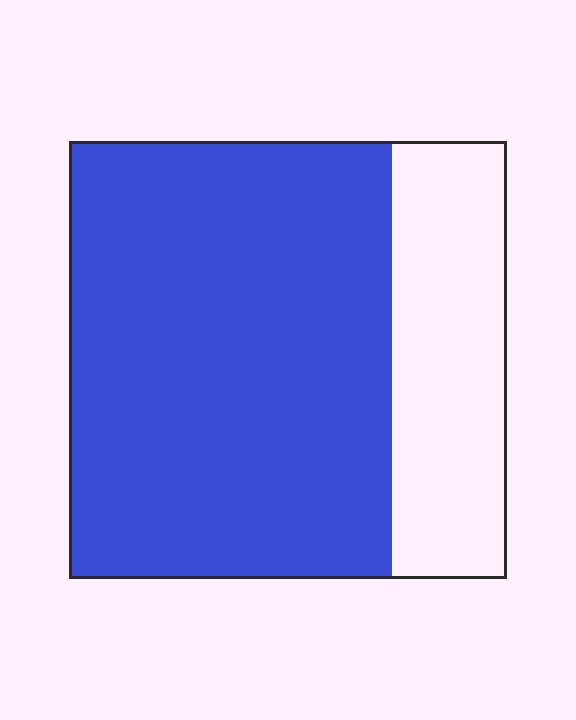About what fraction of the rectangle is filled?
About three quarters (3/4).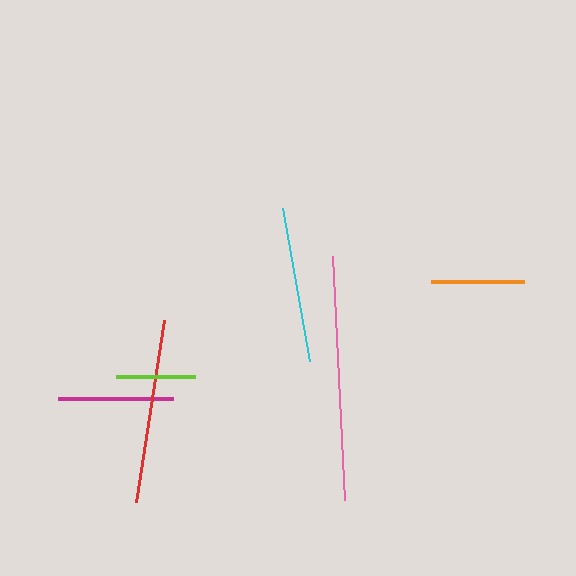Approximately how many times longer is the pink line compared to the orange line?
The pink line is approximately 2.6 times the length of the orange line.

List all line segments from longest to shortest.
From longest to shortest: pink, red, cyan, magenta, orange, lime.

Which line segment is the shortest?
The lime line is the shortest at approximately 79 pixels.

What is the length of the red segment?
The red segment is approximately 185 pixels long.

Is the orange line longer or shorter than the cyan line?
The cyan line is longer than the orange line.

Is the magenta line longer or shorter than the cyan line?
The cyan line is longer than the magenta line.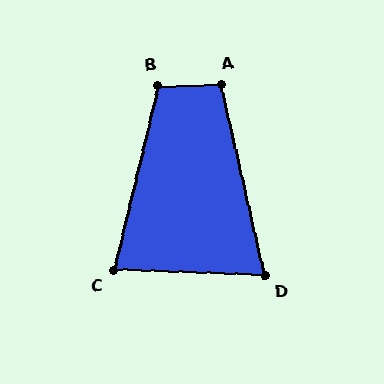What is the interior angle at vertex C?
Approximately 78 degrees (acute).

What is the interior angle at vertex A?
Approximately 102 degrees (obtuse).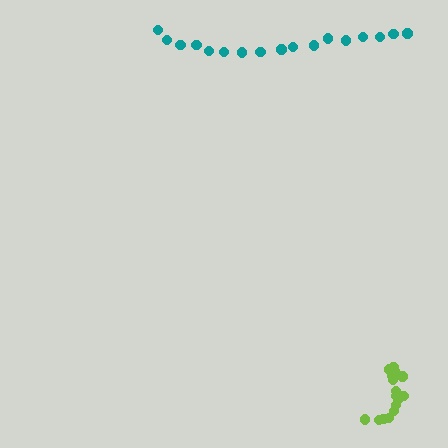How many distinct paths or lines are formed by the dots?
There are 2 distinct paths.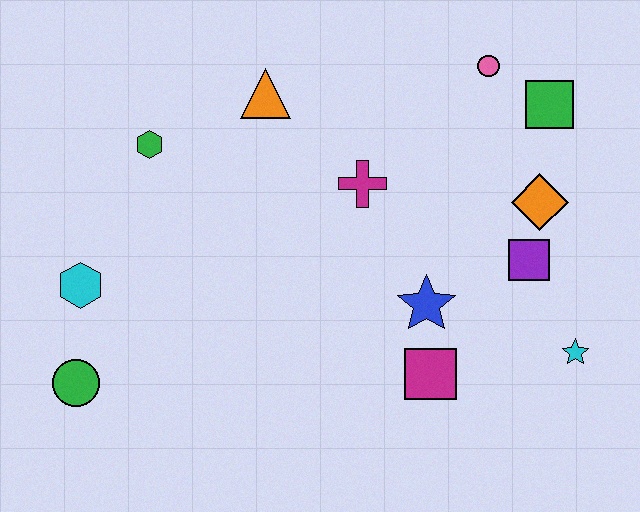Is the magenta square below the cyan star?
Yes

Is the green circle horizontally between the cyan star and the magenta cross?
No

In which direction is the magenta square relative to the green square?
The magenta square is below the green square.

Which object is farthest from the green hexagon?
The cyan star is farthest from the green hexagon.